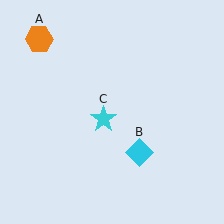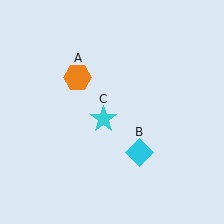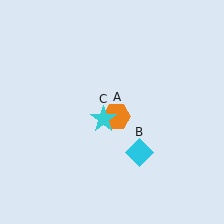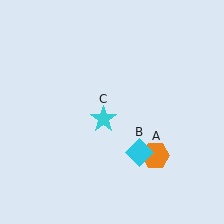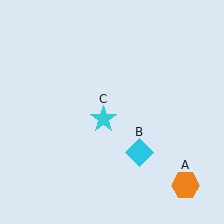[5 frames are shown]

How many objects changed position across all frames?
1 object changed position: orange hexagon (object A).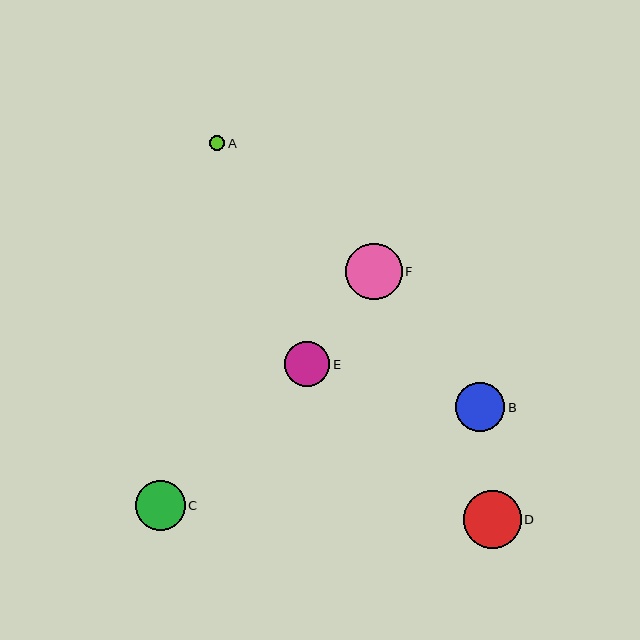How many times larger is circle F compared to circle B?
Circle F is approximately 1.2 times the size of circle B.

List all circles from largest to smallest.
From largest to smallest: D, F, C, B, E, A.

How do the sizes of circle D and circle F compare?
Circle D and circle F are approximately the same size.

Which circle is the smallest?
Circle A is the smallest with a size of approximately 15 pixels.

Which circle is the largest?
Circle D is the largest with a size of approximately 58 pixels.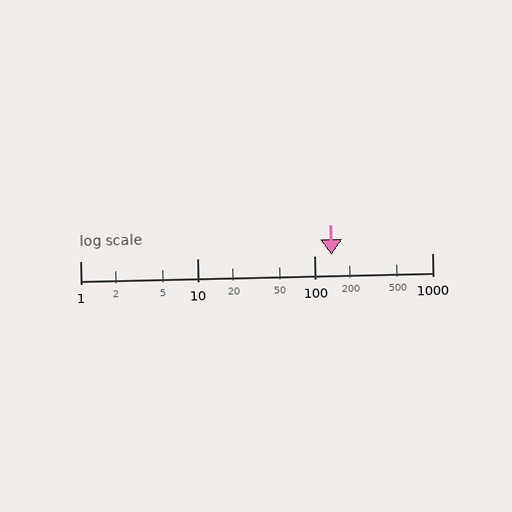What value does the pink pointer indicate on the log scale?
The pointer indicates approximately 140.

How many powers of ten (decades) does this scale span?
The scale spans 3 decades, from 1 to 1000.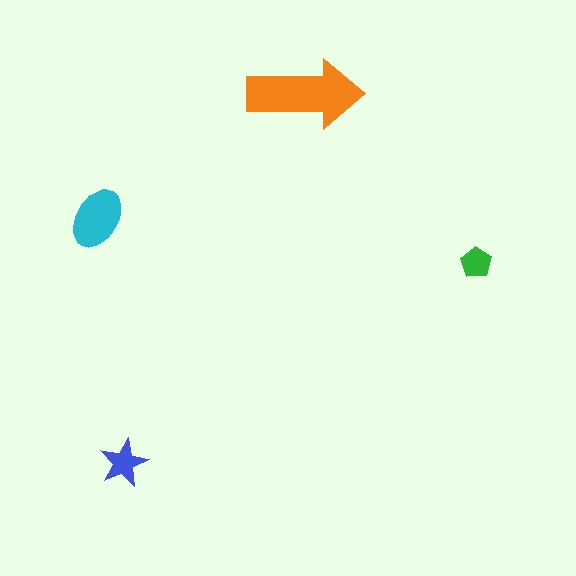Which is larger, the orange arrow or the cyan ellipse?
The orange arrow.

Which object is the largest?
The orange arrow.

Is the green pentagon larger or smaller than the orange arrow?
Smaller.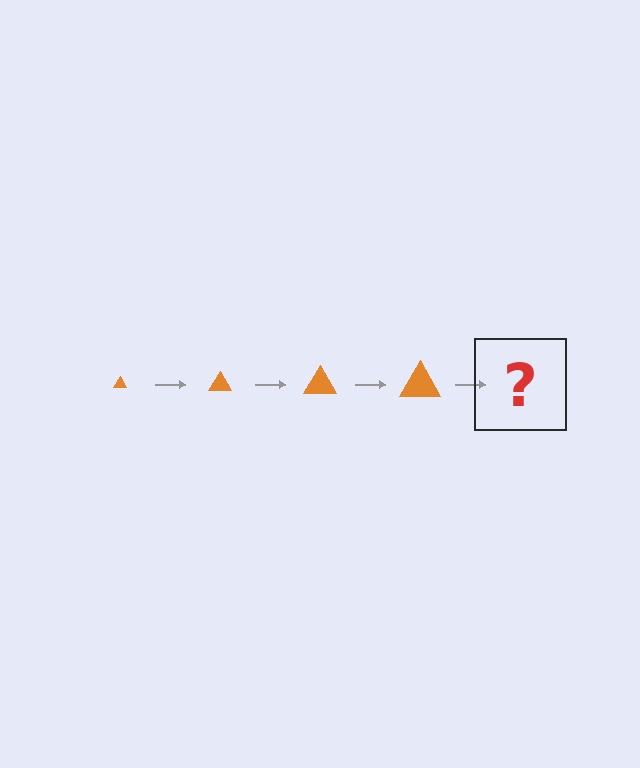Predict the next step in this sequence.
The next step is an orange triangle, larger than the previous one.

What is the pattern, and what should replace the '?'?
The pattern is that the triangle gets progressively larger each step. The '?' should be an orange triangle, larger than the previous one.